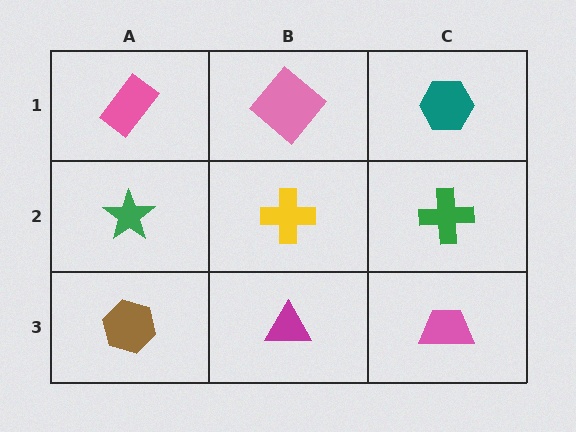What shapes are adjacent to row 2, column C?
A teal hexagon (row 1, column C), a pink trapezoid (row 3, column C), a yellow cross (row 2, column B).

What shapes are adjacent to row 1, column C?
A green cross (row 2, column C), a pink diamond (row 1, column B).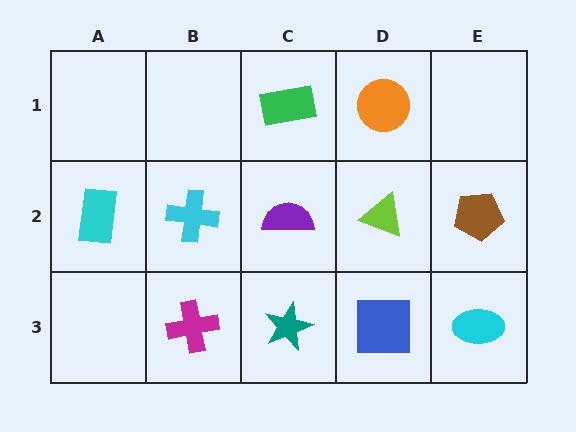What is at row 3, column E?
A cyan ellipse.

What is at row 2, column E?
A brown pentagon.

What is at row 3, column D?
A blue square.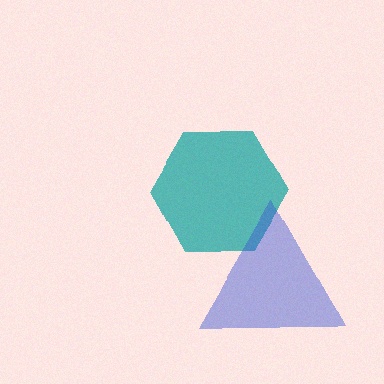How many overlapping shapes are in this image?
There are 2 overlapping shapes in the image.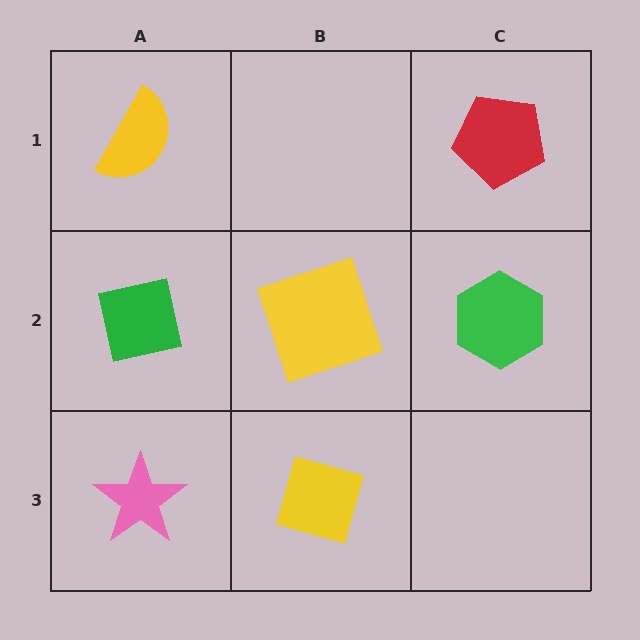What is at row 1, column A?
A yellow semicircle.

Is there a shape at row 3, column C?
No, that cell is empty.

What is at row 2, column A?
A green square.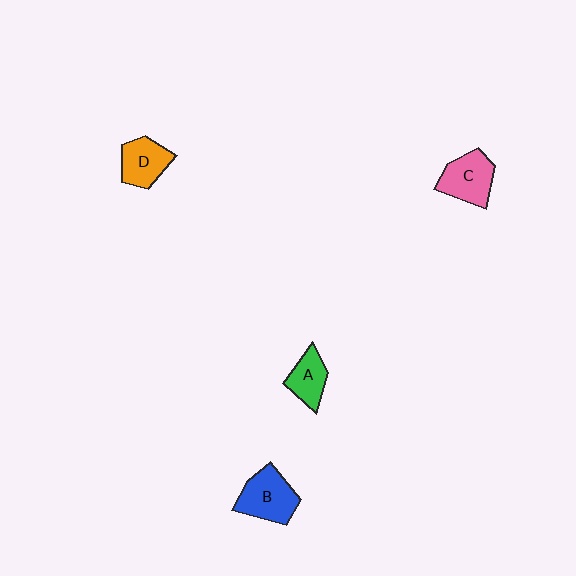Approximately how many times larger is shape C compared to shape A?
Approximately 1.4 times.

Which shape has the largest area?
Shape B (blue).